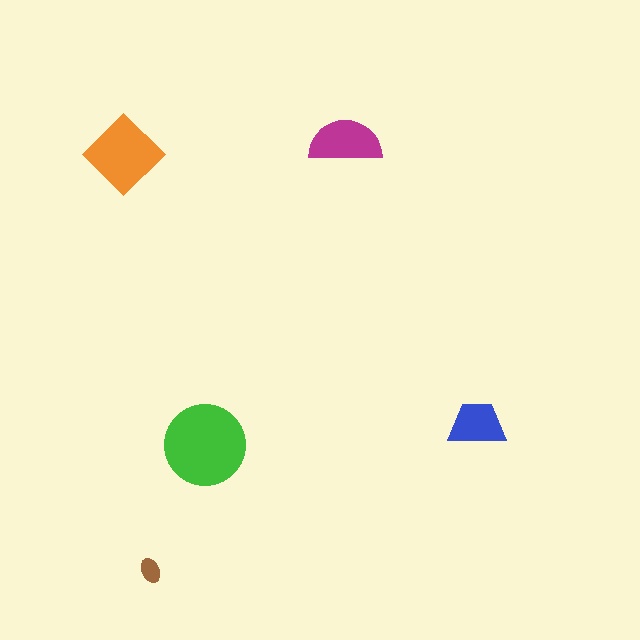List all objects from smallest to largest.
The brown ellipse, the blue trapezoid, the magenta semicircle, the orange diamond, the green circle.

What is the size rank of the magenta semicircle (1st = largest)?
3rd.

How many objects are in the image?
There are 5 objects in the image.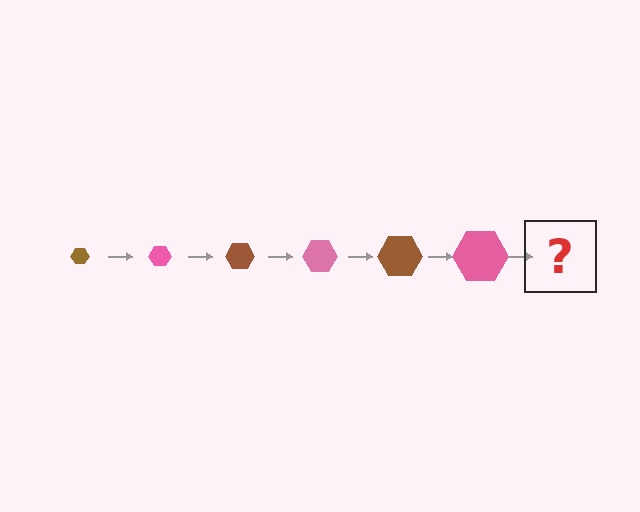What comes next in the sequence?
The next element should be a brown hexagon, larger than the previous one.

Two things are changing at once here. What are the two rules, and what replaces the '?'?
The two rules are that the hexagon grows larger each step and the color cycles through brown and pink. The '?' should be a brown hexagon, larger than the previous one.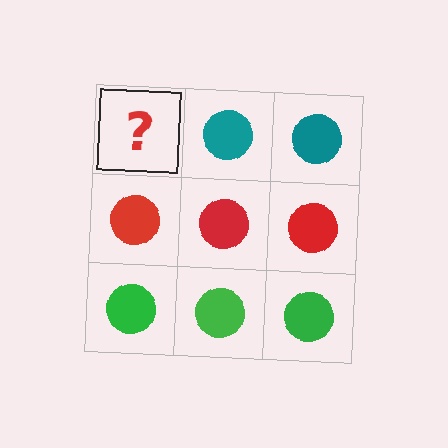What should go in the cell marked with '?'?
The missing cell should contain a teal circle.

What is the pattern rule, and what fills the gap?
The rule is that each row has a consistent color. The gap should be filled with a teal circle.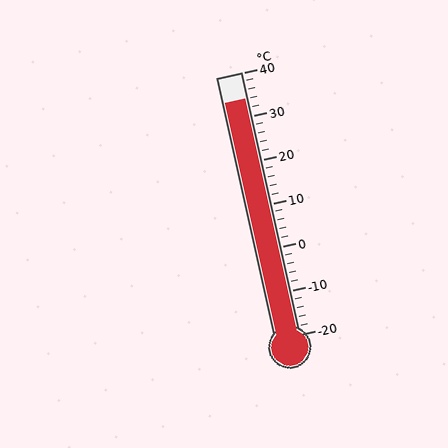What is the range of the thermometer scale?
The thermometer scale ranges from -20°C to 40°C.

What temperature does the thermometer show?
The thermometer shows approximately 34°C.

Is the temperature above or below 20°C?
The temperature is above 20°C.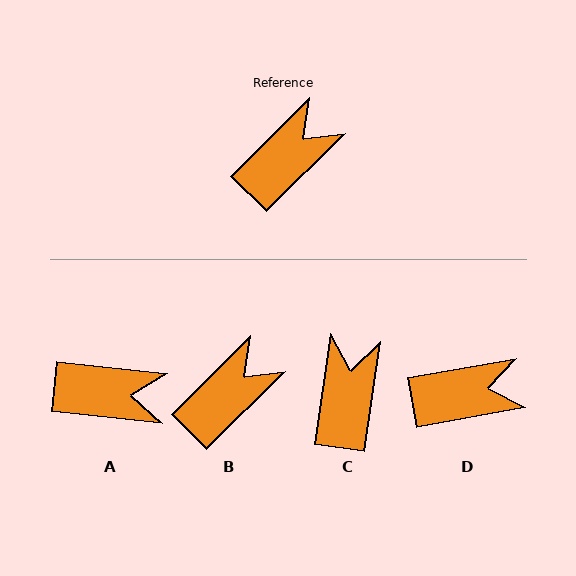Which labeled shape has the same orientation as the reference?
B.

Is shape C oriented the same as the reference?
No, it is off by about 37 degrees.